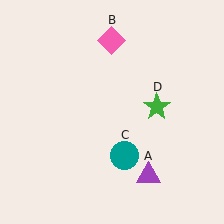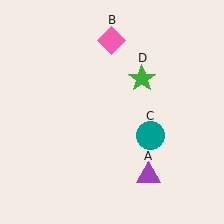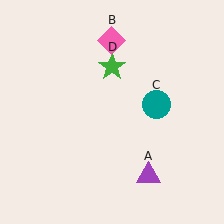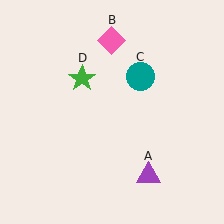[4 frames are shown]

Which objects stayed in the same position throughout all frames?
Purple triangle (object A) and pink diamond (object B) remained stationary.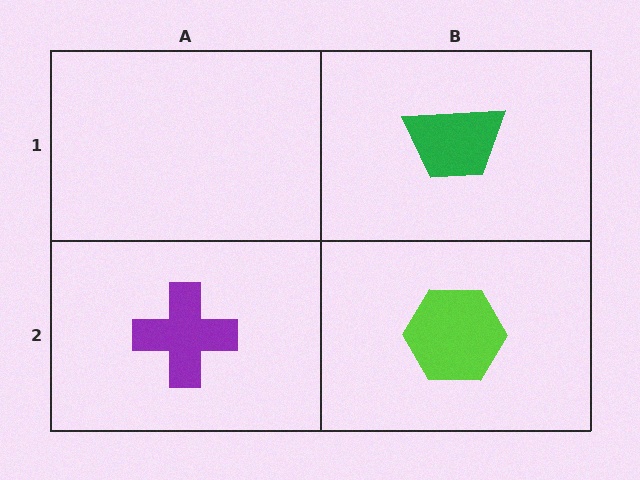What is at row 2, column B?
A lime hexagon.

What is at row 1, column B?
A green trapezoid.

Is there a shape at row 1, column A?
No, that cell is empty.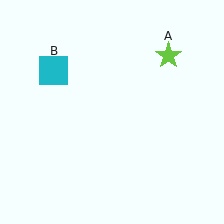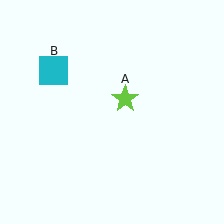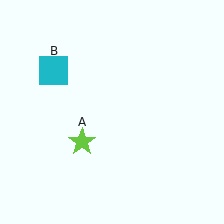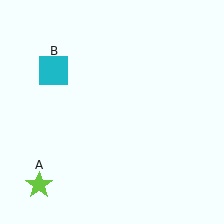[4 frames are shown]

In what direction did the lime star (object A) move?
The lime star (object A) moved down and to the left.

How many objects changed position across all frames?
1 object changed position: lime star (object A).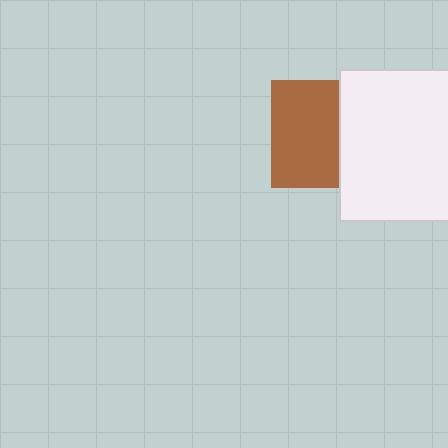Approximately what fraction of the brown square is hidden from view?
Roughly 37% of the brown square is hidden behind the white square.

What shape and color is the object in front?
The object in front is a white square.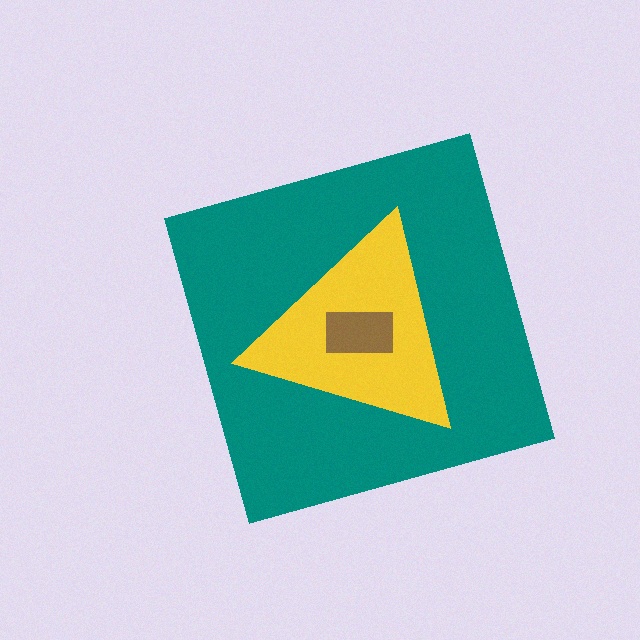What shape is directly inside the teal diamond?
The yellow triangle.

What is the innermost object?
The brown rectangle.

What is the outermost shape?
The teal diamond.